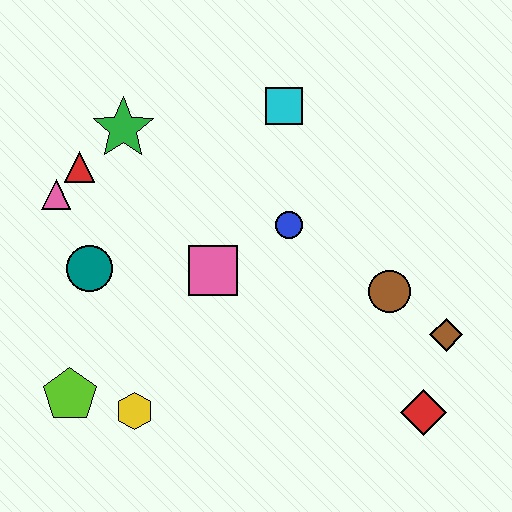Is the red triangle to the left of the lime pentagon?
No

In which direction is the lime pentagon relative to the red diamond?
The lime pentagon is to the left of the red diamond.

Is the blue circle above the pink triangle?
No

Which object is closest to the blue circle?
The pink square is closest to the blue circle.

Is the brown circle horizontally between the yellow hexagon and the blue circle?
No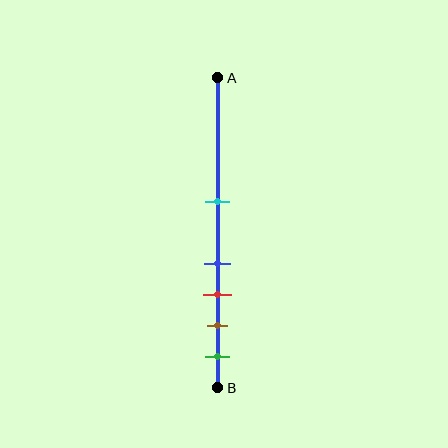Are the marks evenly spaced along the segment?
No, the marks are not evenly spaced.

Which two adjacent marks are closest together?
The blue and red marks are the closest adjacent pair.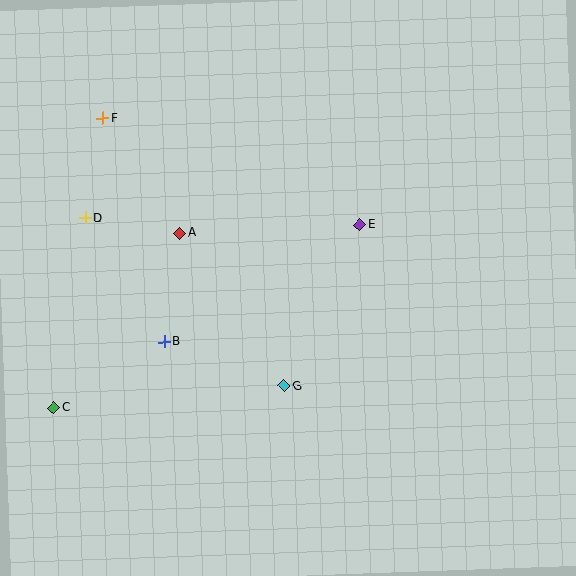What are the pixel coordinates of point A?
Point A is at (180, 233).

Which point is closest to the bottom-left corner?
Point C is closest to the bottom-left corner.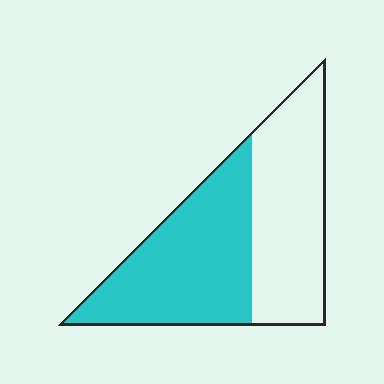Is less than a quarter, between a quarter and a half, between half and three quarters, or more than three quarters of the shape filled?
Between half and three quarters.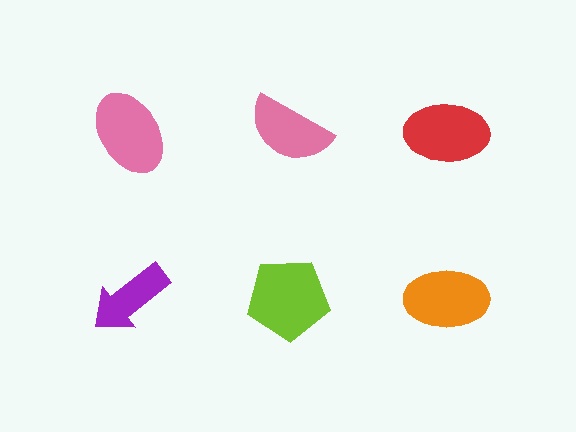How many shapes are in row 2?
3 shapes.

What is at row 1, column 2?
A pink semicircle.